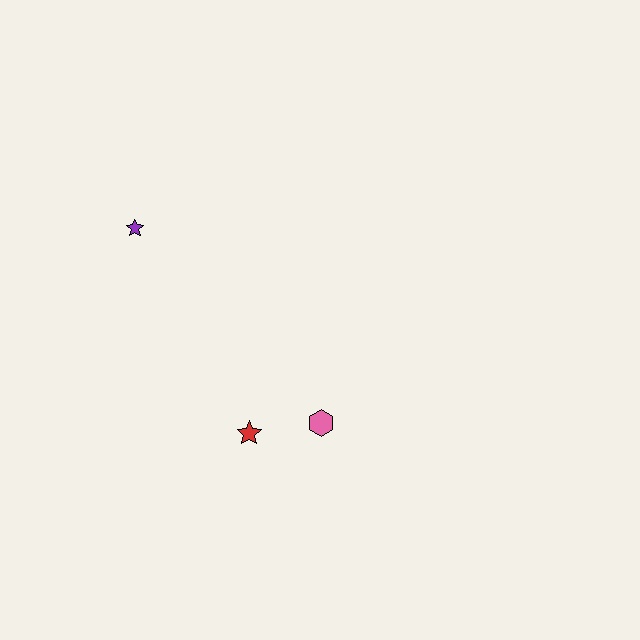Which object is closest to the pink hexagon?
The red star is closest to the pink hexagon.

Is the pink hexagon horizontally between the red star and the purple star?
No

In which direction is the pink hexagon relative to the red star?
The pink hexagon is to the right of the red star.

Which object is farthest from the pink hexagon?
The purple star is farthest from the pink hexagon.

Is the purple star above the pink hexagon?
Yes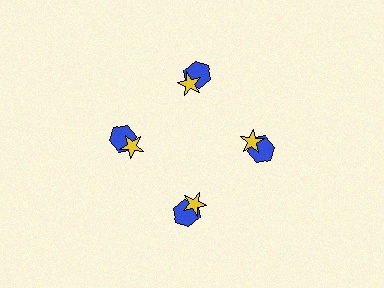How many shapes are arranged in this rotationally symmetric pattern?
There are 8 shapes, arranged in 4 groups of 2.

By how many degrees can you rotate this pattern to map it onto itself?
The pattern maps onto itself every 90 degrees of rotation.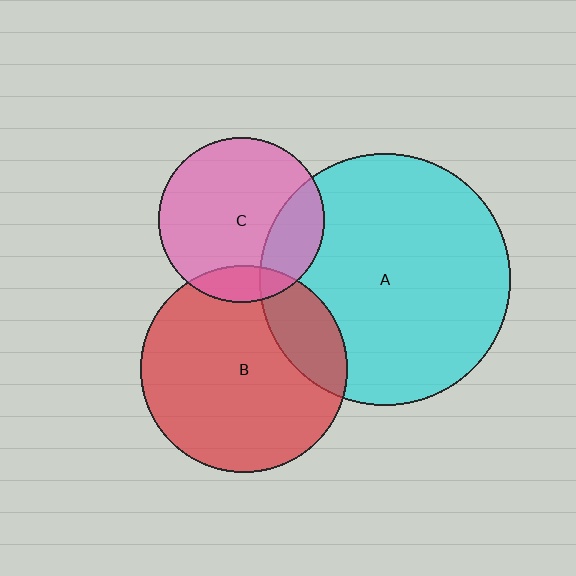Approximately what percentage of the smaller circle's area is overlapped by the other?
Approximately 20%.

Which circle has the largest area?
Circle A (cyan).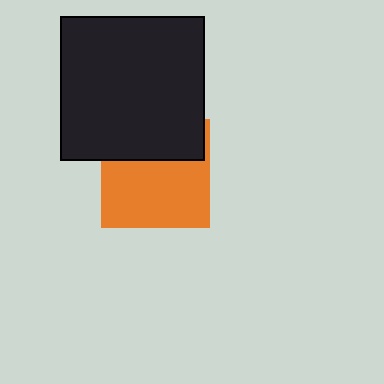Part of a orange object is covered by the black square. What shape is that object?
It is a square.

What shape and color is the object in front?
The object in front is a black square.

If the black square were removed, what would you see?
You would see the complete orange square.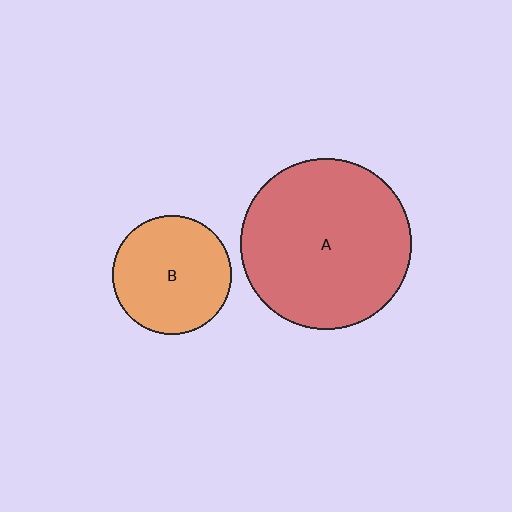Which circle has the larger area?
Circle A (red).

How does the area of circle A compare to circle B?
Approximately 2.1 times.